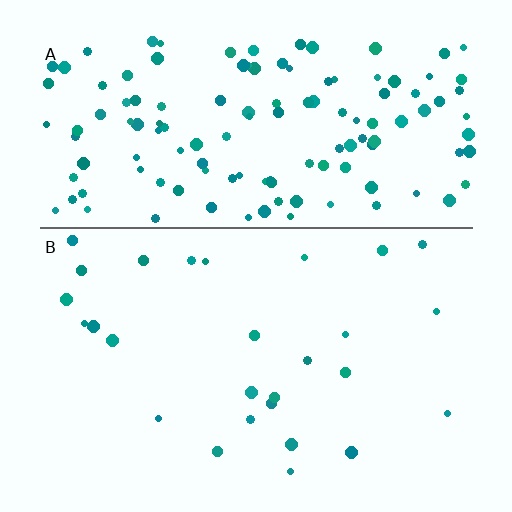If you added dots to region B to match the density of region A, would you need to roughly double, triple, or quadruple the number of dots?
Approximately quadruple.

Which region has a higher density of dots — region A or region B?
A (the top).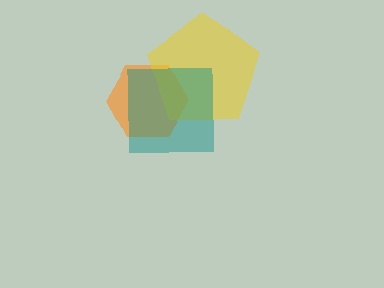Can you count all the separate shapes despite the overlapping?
Yes, there are 3 separate shapes.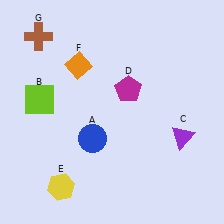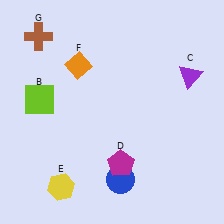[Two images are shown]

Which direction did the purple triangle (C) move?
The purple triangle (C) moved up.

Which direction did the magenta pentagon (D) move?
The magenta pentagon (D) moved down.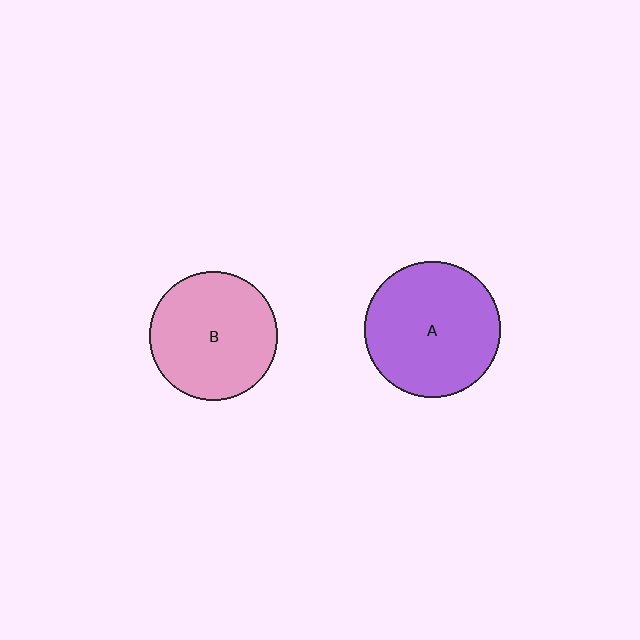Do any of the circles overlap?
No, none of the circles overlap.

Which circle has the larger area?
Circle A (purple).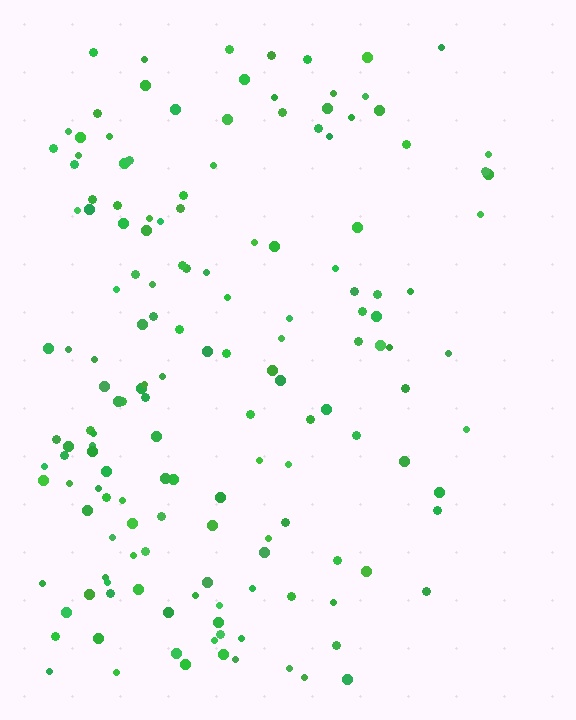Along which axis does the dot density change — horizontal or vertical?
Horizontal.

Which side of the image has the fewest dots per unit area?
The right.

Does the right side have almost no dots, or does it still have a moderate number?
Still a moderate number, just noticeably fewer than the left.